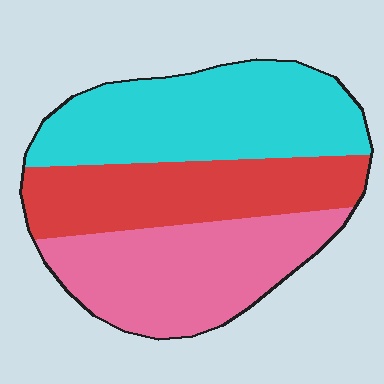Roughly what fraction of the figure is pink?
Pink takes up about one third (1/3) of the figure.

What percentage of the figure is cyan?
Cyan covers about 35% of the figure.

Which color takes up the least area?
Red, at roughly 30%.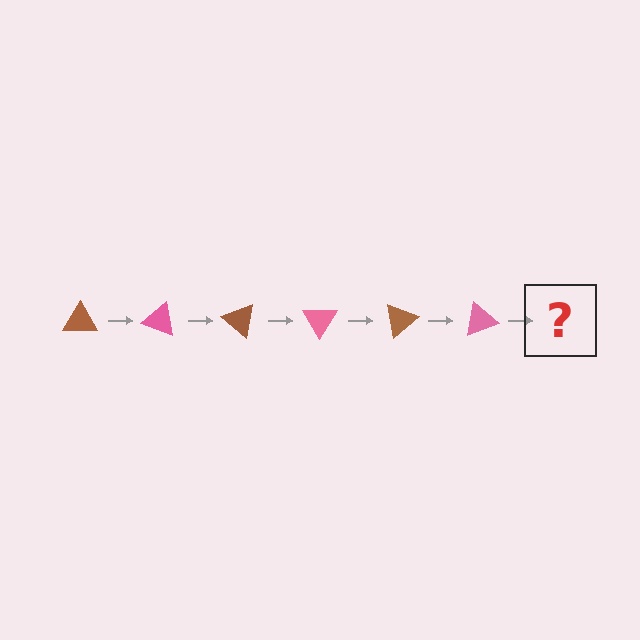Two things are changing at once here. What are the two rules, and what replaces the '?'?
The two rules are that it rotates 20 degrees each step and the color cycles through brown and pink. The '?' should be a brown triangle, rotated 120 degrees from the start.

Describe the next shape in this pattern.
It should be a brown triangle, rotated 120 degrees from the start.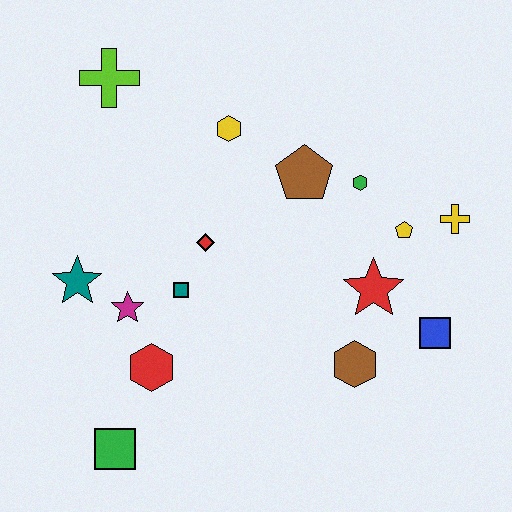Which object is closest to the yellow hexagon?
The brown pentagon is closest to the yellow hexagon.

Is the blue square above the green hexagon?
No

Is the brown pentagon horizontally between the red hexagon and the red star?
Yes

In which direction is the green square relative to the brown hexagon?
The green square is to the left of the brown hexagon.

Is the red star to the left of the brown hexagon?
No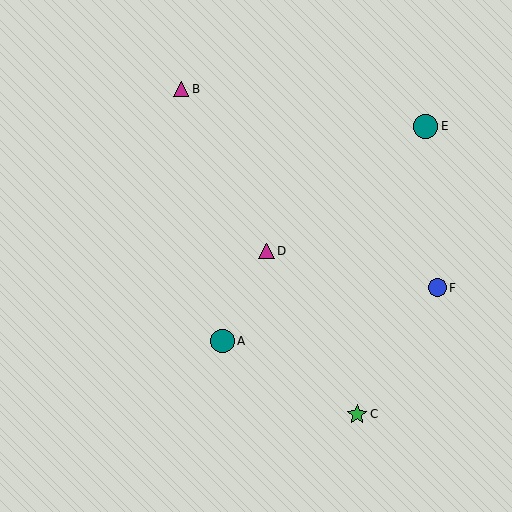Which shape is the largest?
The teal circle (labeled E) is the largest.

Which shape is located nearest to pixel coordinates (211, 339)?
The teal circle (labeled A) at (222, 341) is nearest to that location.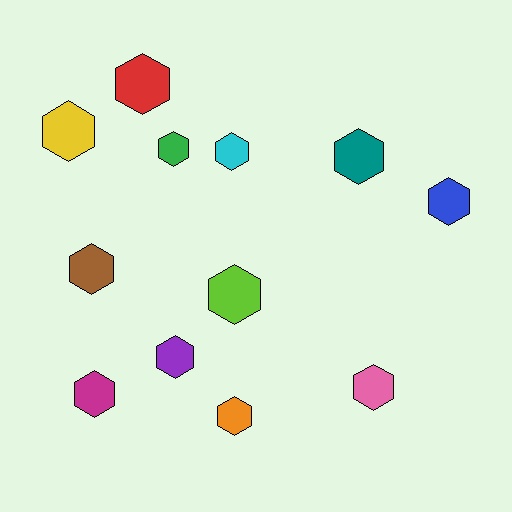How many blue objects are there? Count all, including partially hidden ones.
There is 1 blue object.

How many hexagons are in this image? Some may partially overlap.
There are 12 hexagons.